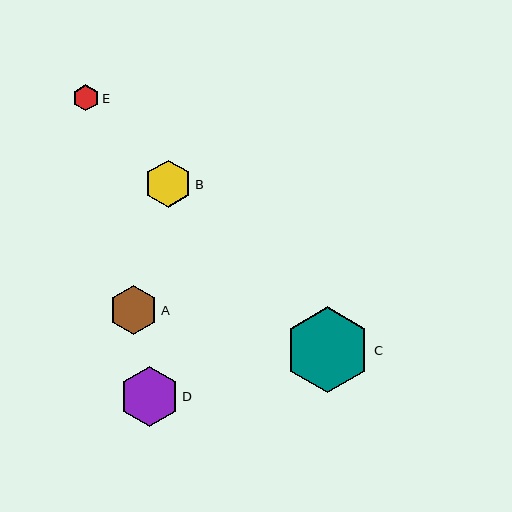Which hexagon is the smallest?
Hexagon E is the smallest with a size of approximately 26 pixels.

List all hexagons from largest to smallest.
From largest to smallest: C, D, A, B, E.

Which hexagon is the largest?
Hexagon C is the largest with a size of approximately 86 pixels.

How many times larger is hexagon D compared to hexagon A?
Hexagon D is approximately 1.2 times the size of hexagon A.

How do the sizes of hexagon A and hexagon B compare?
Hexagon A and hexagon B are approximately the same size.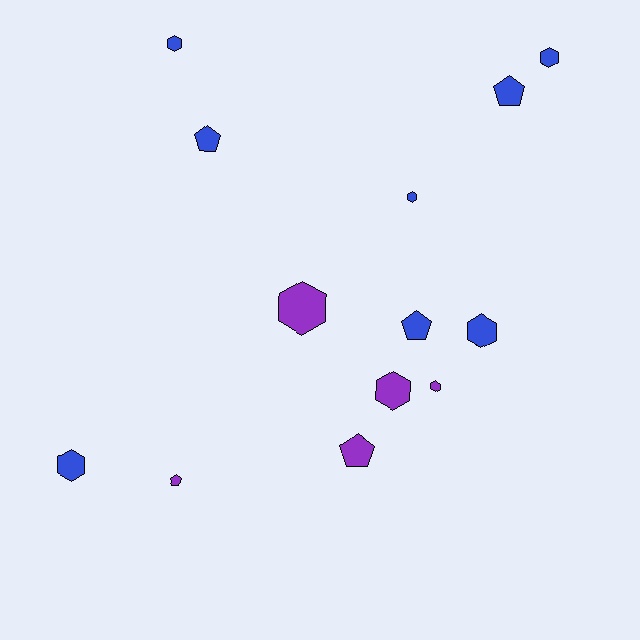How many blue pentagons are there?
There are 3 blue pentagons.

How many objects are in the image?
There are 13 objects.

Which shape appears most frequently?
Hexagon, with 8 objects.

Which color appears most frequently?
Blue, with 8 objects.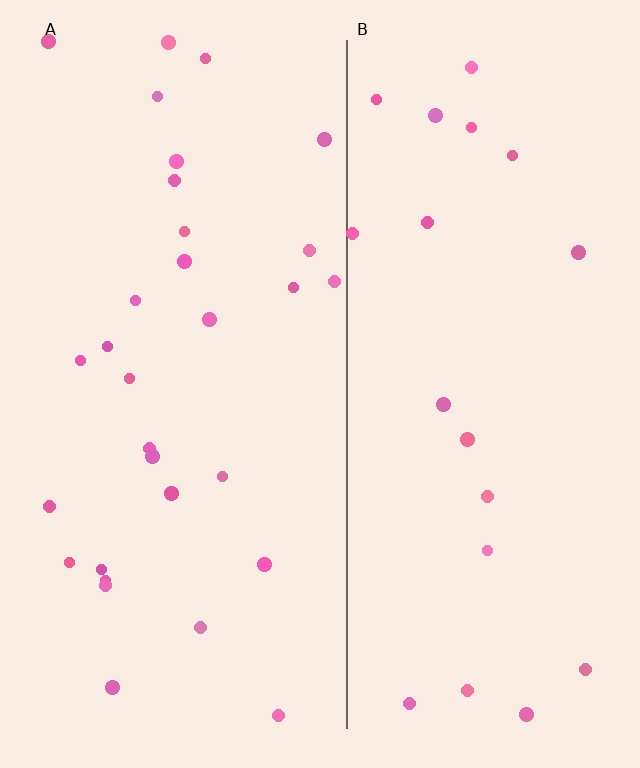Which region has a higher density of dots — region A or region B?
A (the left).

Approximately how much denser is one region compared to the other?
Approximately 1.5× — region A over region B.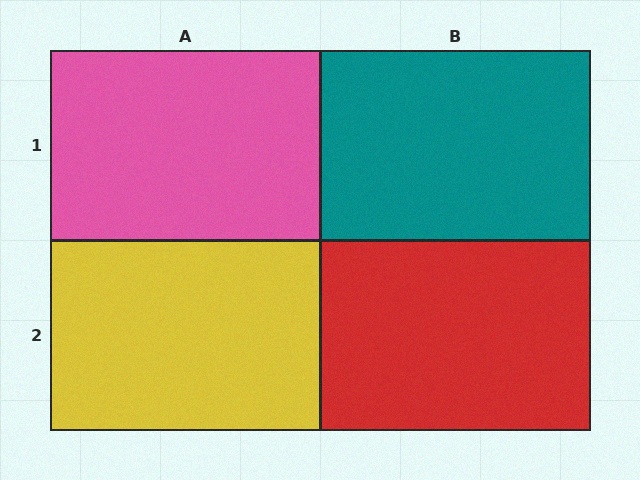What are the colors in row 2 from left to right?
Yellow, red.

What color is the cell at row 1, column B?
Teal.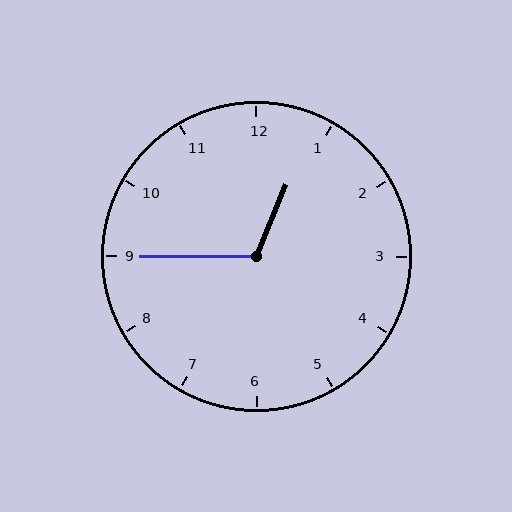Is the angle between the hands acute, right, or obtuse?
It is obtuse.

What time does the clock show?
12:45.